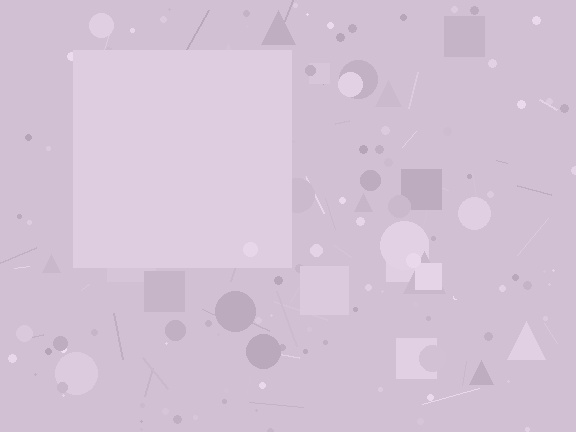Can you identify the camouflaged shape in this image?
The camouflaged shape is a square.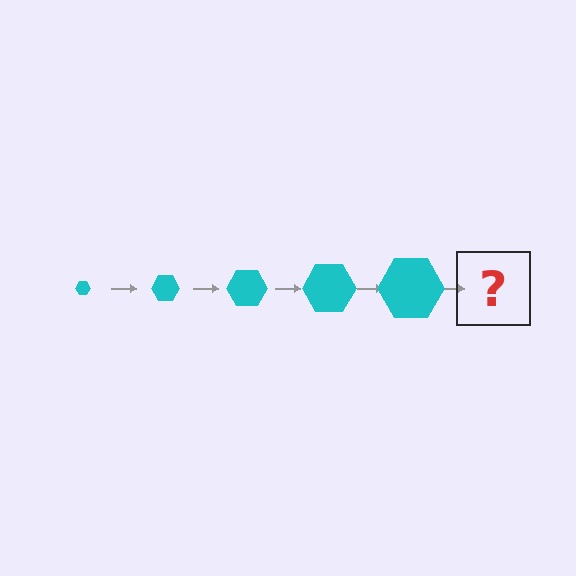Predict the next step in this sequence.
The next step is a cyan hexagon, larger than the previous one.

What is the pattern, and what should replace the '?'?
The pattern is that the hexagon gets progressively larger each step. The '?' should be a cyan hexagon, larger than the previous one.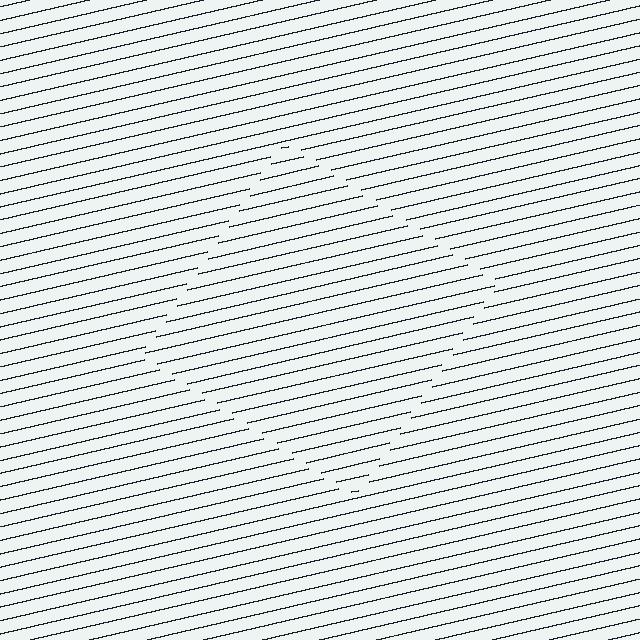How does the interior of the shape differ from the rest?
The interior of the shape contains the same grating, shifted by half a period — the contour is defined by the phase discontinuity where line-ends from the inner and outer gratings abut.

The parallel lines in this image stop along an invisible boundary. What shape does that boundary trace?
An illusory square. The interior of the shape contains the same grating, shifted by half a period — the contour is defined by the phase discontinuity where line-ends from the inner and outer gratings abut.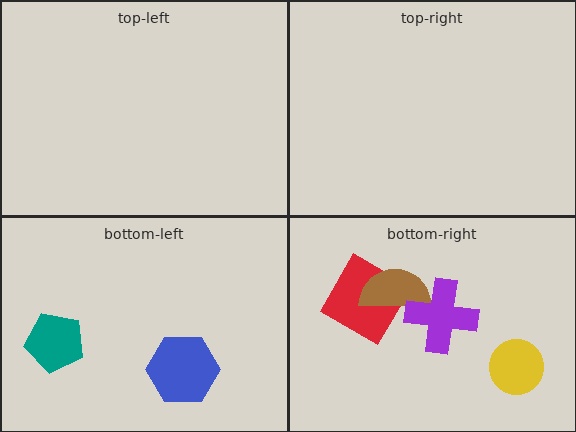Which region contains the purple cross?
The bottom-right region.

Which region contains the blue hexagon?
The bottom-left region.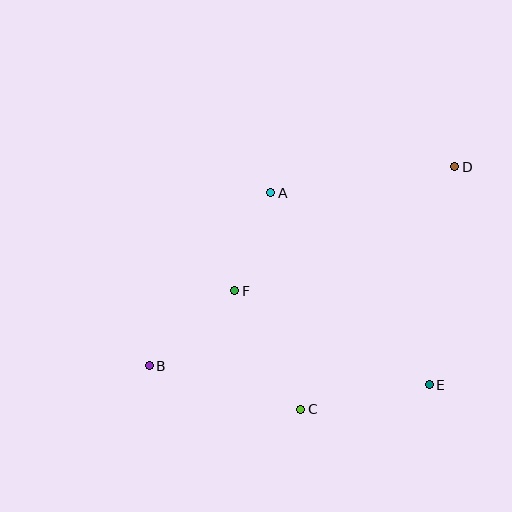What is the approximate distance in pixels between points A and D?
The distance between A and D is approximately 186 pixels.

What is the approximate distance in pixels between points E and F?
The distance between E and F is approximately 216 pixels.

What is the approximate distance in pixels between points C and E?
The distance between C and E is approximately 131 pixels.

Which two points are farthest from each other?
Points B and D are farthest from each other.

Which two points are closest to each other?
Points A and F are closest to each other.